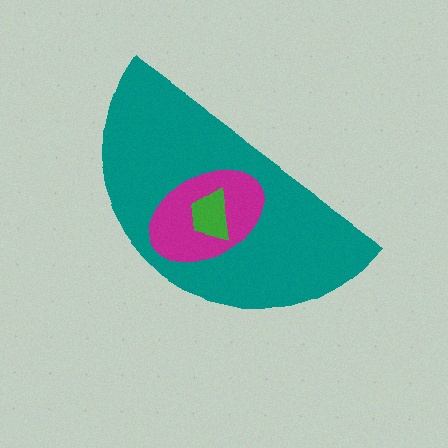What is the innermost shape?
The green trapezoid.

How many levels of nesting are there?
3.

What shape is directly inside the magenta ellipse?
The green trapezoid.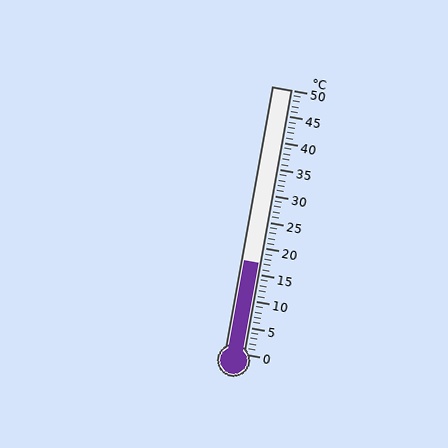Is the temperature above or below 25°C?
The temperature is below 25°C.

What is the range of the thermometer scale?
The thermometer scale ranges from 0°C to 50°C.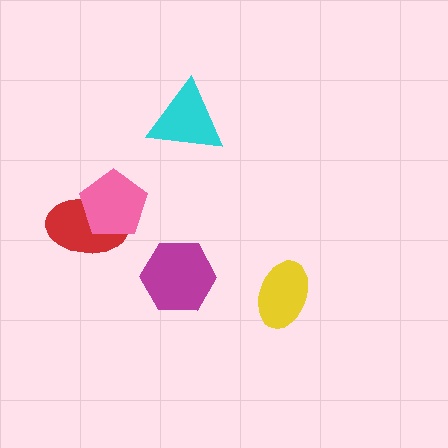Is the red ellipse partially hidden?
Yes, it is partially covered by another shape.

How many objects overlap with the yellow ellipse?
0 objects overlap with the yellow ellipse.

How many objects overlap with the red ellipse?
1 object overlaps with the red ellipse.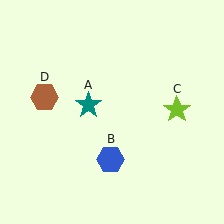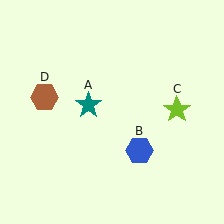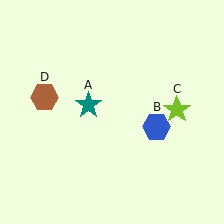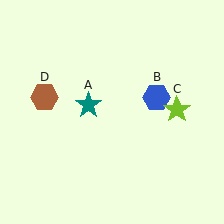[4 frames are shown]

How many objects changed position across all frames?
1 object changed position: blue hexagon (object B).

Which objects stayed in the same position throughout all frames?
Teal star (object A) and lime star (object C) and brown hexagon (object D) remained stationary.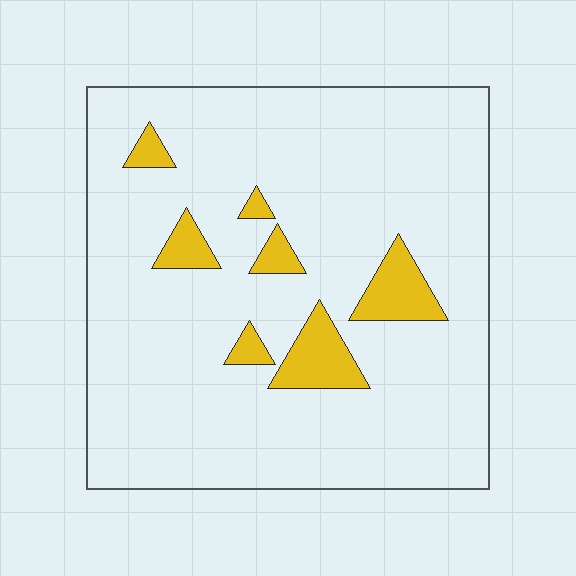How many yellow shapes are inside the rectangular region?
7.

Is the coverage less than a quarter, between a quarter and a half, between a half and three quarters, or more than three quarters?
Less than a quarter.